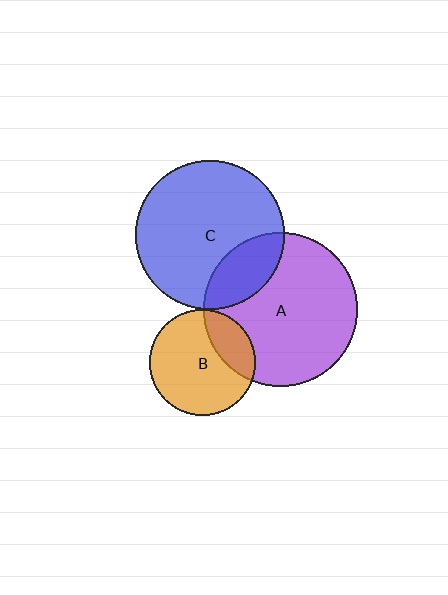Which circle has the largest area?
Circle A (purple).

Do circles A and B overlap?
Yes.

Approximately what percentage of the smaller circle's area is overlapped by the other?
Approximately 25%.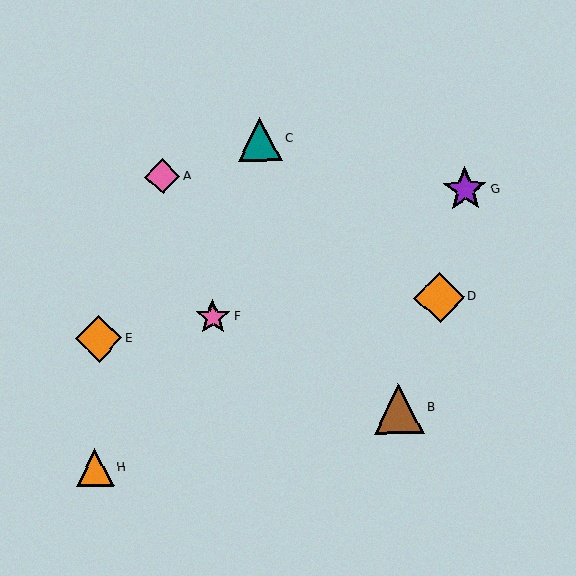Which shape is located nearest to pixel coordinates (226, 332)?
The pink star (labeled F) at (213, 317) is nearest to that location.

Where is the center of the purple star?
The center of the purple star is at (465, 190).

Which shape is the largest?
The orange diamond (labeled D) is the largest.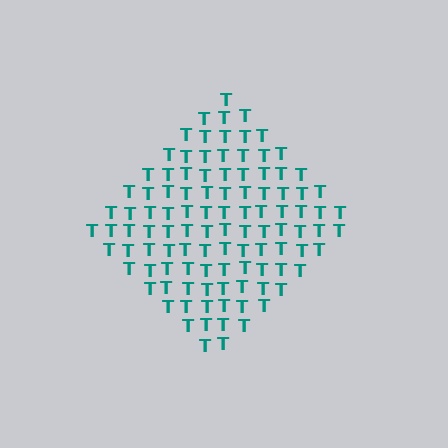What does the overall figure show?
The overall figure shows a diamond.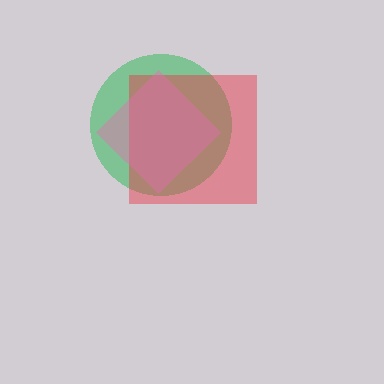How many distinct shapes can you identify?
There are 3 distinct shapes: a green circle, a red square, a pink diamond.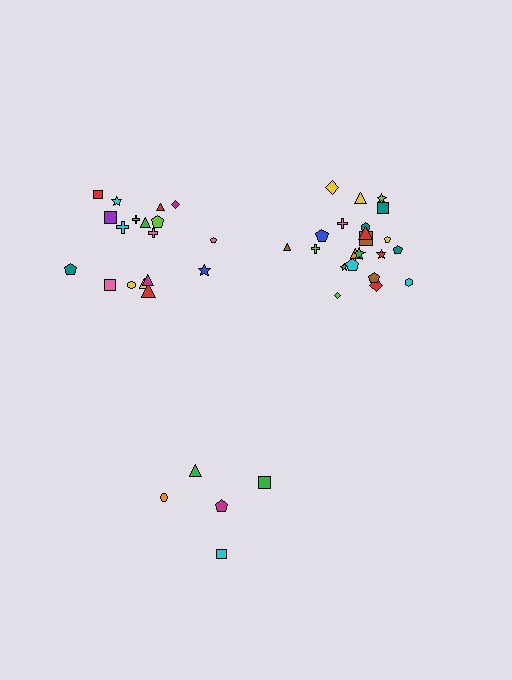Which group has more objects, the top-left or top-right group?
The top-right group.